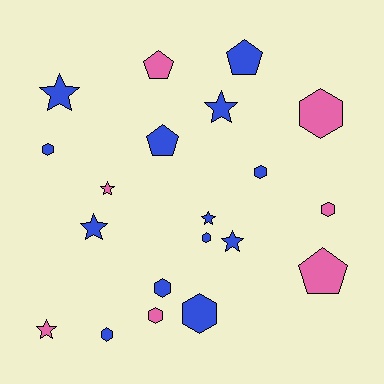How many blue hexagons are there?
There are 6 blue hexagons.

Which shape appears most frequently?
Hexagon, with 9 objects.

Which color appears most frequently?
Blue, with 13 objects.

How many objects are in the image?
There are 20 objects.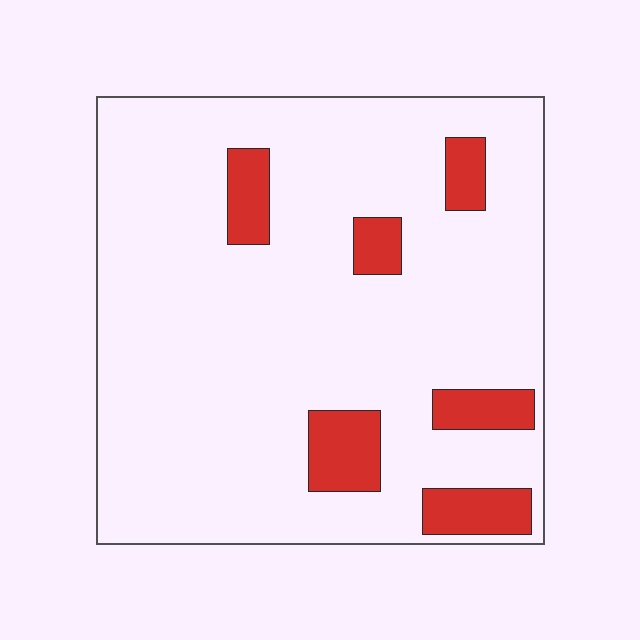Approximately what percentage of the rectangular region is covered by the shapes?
Approximately 15%.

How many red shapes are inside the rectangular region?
6.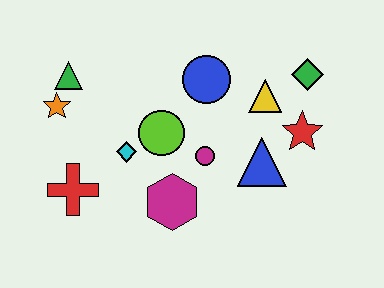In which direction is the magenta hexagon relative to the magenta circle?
The magenta hexagon is below the magenta circle.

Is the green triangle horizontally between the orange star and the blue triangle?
Yes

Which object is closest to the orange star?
The green triangle is closest to the orange star.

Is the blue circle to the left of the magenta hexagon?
No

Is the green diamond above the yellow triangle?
Yes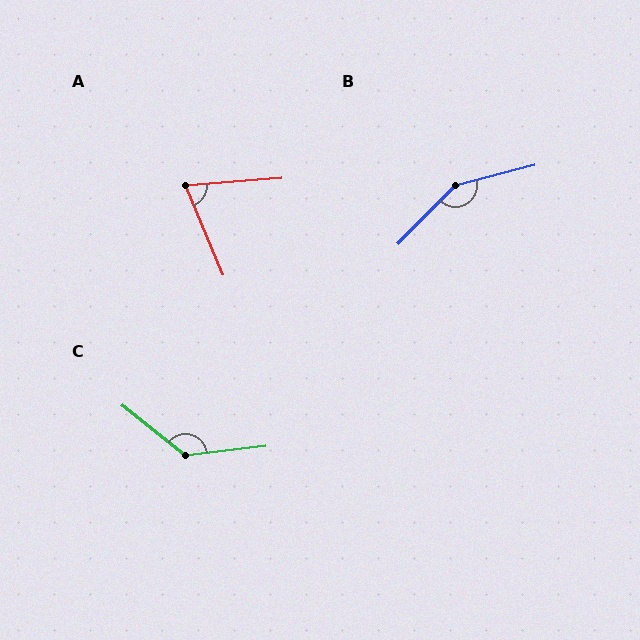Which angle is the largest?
B, at approximately 149 degrees.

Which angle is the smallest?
A, at approximately 72 degrees.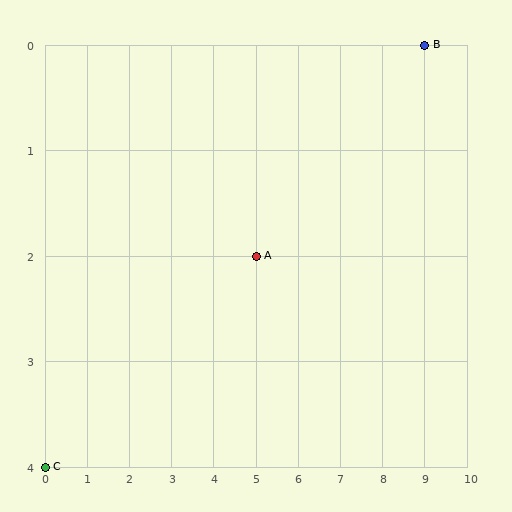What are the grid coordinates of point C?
Point C is at grid coordinates (0, 4).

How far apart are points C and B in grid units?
Points C and B are 9 columns and 4 rows apart (about 9.8 grid units diagonally).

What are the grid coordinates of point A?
Point A is at grid coordinates (5, 2).